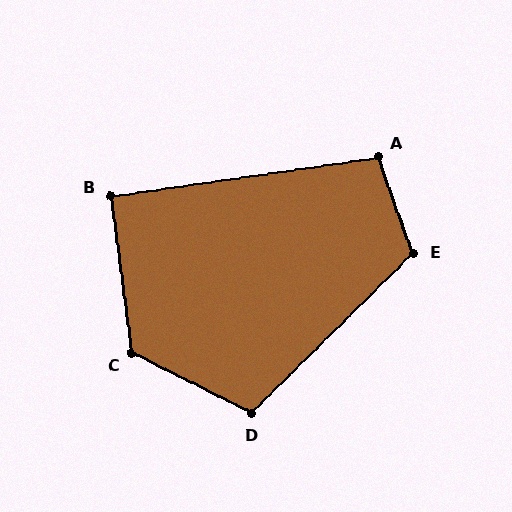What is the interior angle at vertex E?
Approximately 115 degrees (obtuse).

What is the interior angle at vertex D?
Approximately 109 degrees (obtuse).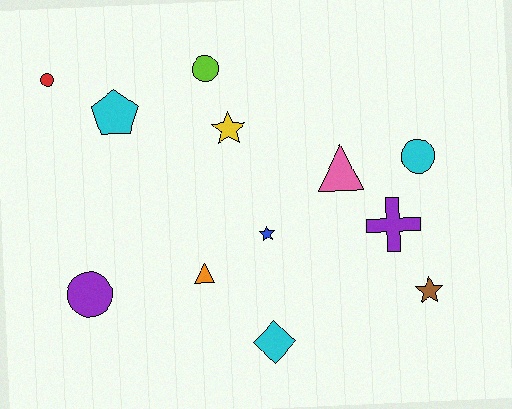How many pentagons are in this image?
There is 1 pentagon.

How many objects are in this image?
There are 12 objects.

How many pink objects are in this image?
There is 1 pink object.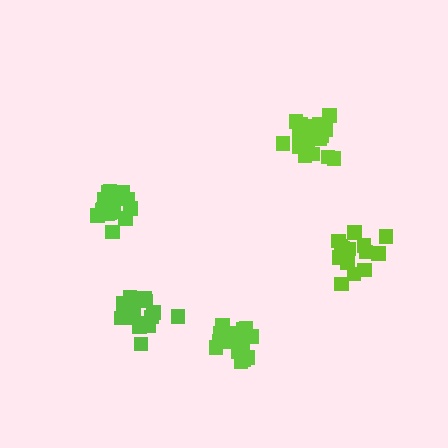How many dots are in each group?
Group 1: 20 dots, Group 2: 21 dots, Group 3: 16 dots, Group 4: 20 dots, Group 5: 15 dots (92 total).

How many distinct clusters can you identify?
There are 5 distinct clusters.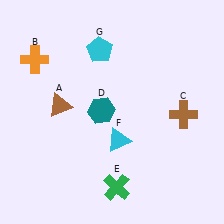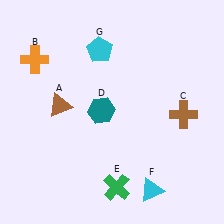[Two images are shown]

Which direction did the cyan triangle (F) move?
The cyan triangle (F) moved down.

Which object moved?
The cyan triangle (F) moved down.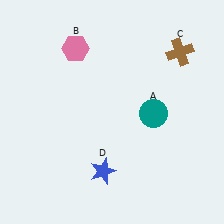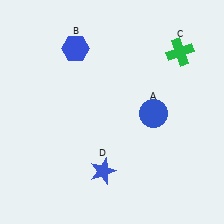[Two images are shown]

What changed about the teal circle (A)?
In Image 1, A is teal. In Image 2, it changed to blue.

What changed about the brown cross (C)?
In Image 1, C is brown. In Image 2, it changed to green.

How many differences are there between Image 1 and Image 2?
There are 3 differences between the two images.